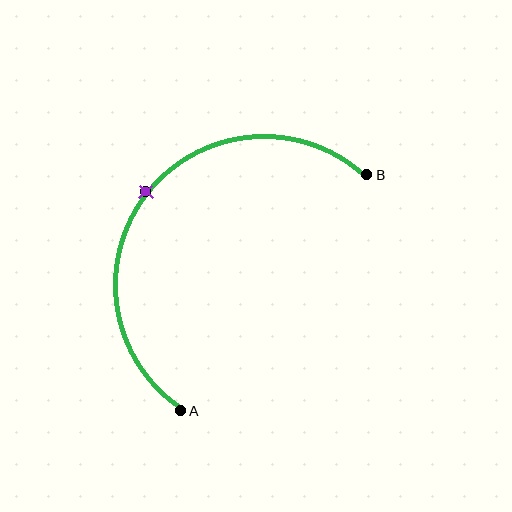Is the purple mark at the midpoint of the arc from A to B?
Yes. The purple mark lies on the arc at equal arc-length from both A and B — it is the arc midpoint.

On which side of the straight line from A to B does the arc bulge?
The arc bulges above and to the left of the straight line connecting A and B.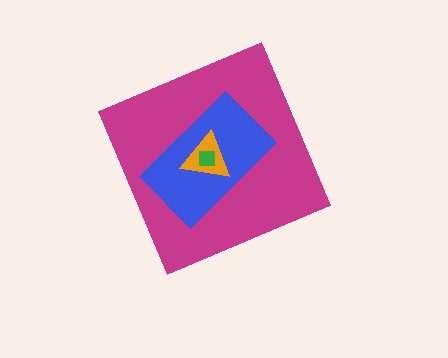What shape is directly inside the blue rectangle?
The orange triangle.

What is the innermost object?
The green square.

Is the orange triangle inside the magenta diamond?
Yes.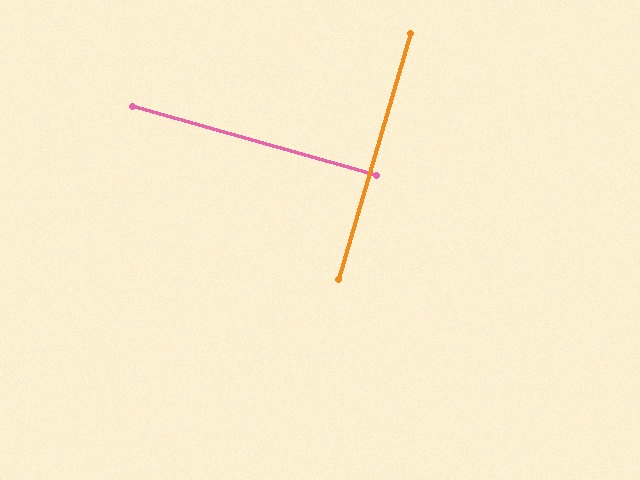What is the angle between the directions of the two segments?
Approximately 89 degrees.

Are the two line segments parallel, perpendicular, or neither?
Perpendicular — they meet at approximately 89°.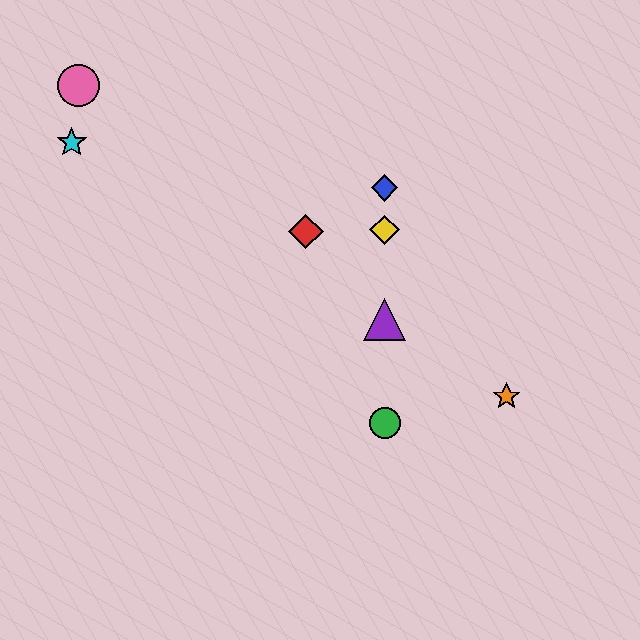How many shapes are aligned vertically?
4 shapes (the blue diamond, the green circle, the yellow diamond, the purple triangle) are aligned vertically.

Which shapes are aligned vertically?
The blue diamond, the green circle, the yellow diamond, the purple triangle are aligned vertically.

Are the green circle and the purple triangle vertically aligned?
Yes, both are at x≈385.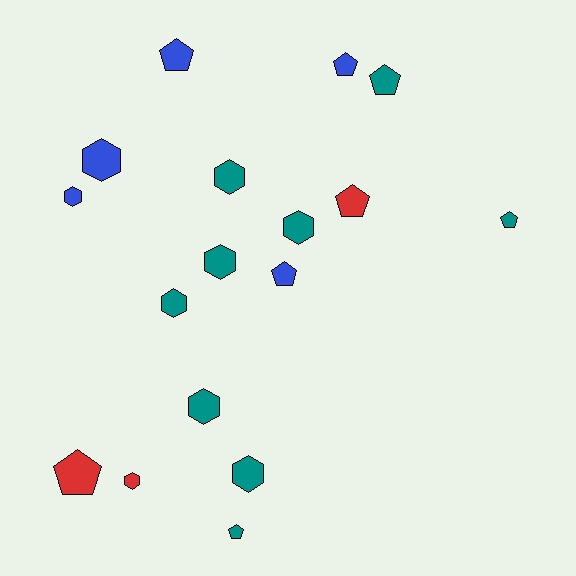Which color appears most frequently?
Teal, with 9 objects.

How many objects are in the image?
There are 17 objects.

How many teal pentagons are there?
There are 3 teal pentagons.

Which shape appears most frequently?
Hexagon, with 9 objects.